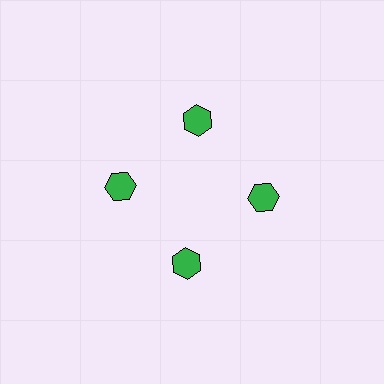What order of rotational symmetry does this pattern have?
This pattern has 4-fold rotational symmetry.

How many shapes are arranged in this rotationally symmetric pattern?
There are 4 shapes, arranged in 4 groups of 1.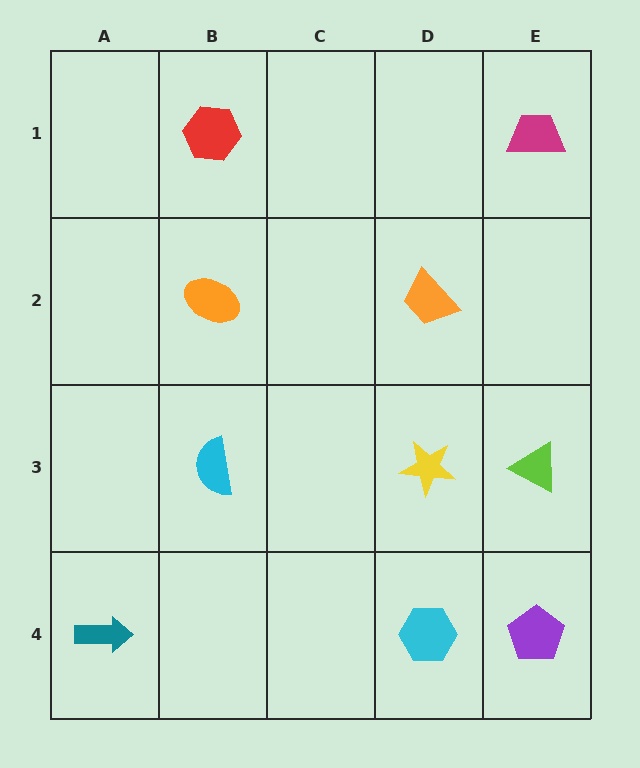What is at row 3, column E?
A lime triangle.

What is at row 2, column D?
An orange trapezoid.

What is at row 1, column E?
A magenta trapezoid.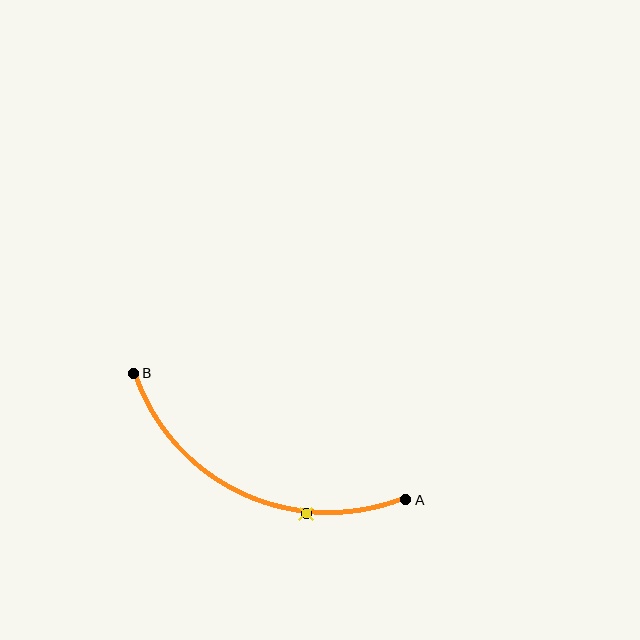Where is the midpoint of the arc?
The arc midpoint is the point on the curve farthest from the straight line joining A and B. It sits below that line.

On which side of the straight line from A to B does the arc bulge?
The arc bulges below the straight line connecting A and B.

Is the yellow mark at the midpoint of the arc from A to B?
No. The yellow mark lies on the arc but is closer to endpoint A. The arc midpoint would be at the point on the curve equidistant along the arc from both A and B.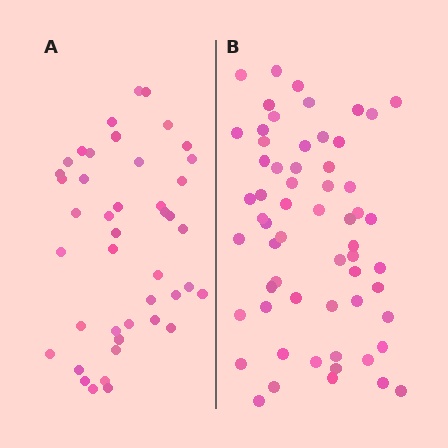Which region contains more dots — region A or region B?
Region B (the right region) has more dots.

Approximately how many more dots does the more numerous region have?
Region B has approximately 15 more dots than region A.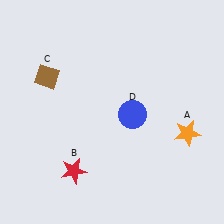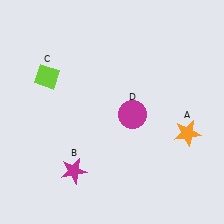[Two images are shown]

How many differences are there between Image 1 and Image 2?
There are 3 differences between the two images.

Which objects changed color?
B changed from red to magenta. C changed from brown to lime. D changed from blue to magenta.